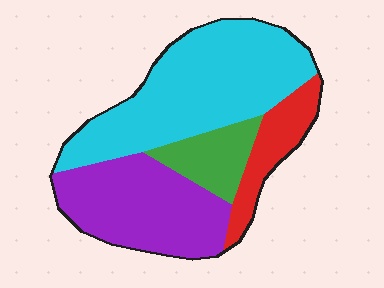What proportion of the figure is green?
Green covers 11% of the figure.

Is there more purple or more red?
Purple.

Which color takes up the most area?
Cyan, at roughly 45%.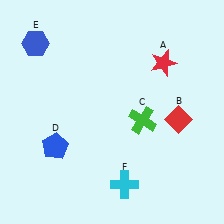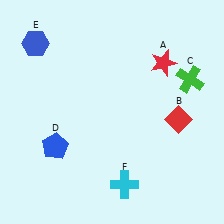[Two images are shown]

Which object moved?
The green cross (C) moved right.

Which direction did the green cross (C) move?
The green cross (C) moved right.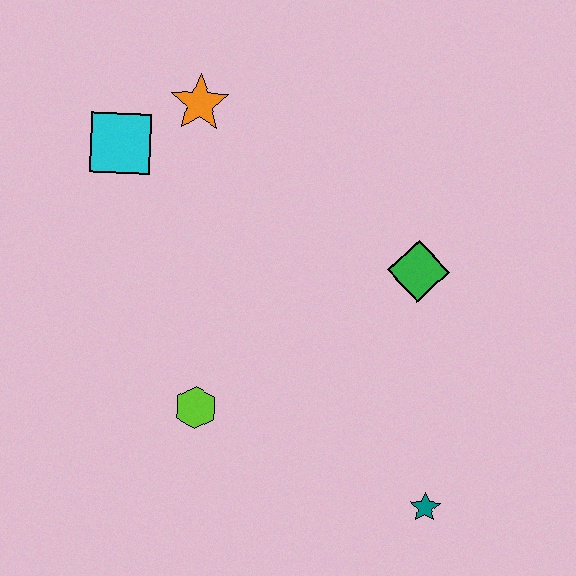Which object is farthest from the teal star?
The cyan square is farthest from the teal star.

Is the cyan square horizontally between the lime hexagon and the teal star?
No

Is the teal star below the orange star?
Yes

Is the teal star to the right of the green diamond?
Yes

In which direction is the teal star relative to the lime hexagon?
The teal star is to the right of the lime hexagon.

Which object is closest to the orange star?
The cyan square is closest to the orange star.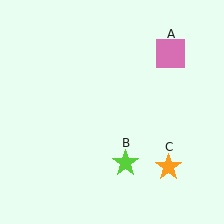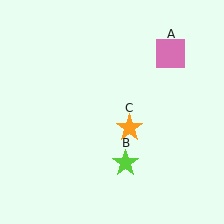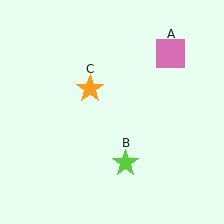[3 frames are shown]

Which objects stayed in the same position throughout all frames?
Pink square (object A) and lime star (object B) remained stationary.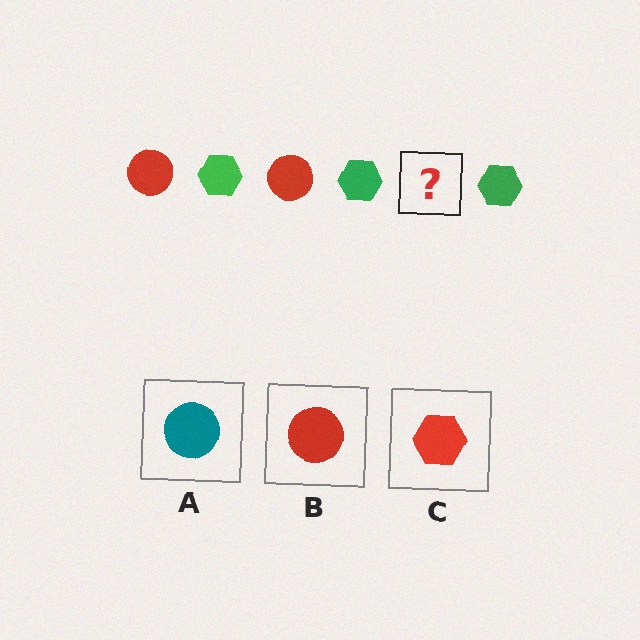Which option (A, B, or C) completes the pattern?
B.